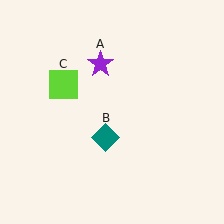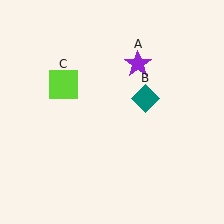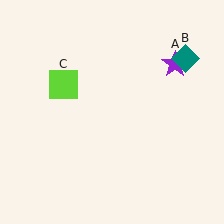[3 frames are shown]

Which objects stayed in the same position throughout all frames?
Lime square (object C) remained stationary.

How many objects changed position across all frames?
2 objects changed position: purple star (object A), teal diamond (object B).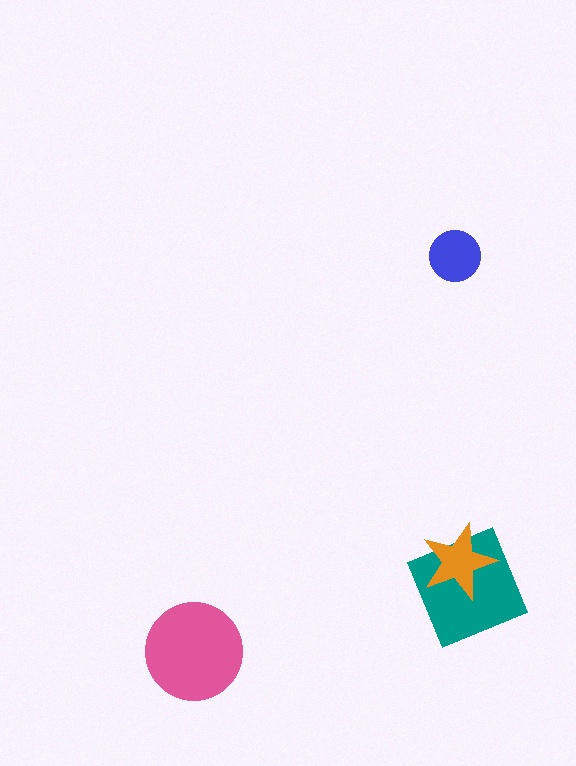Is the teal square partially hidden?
Yes, it is partially covered by another shape.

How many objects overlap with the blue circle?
0 objects overlap with the blue circle.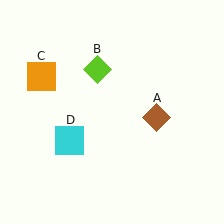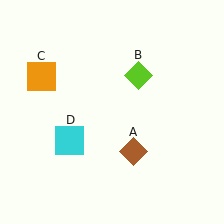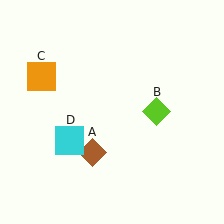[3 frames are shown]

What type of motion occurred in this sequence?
The brown diamond (object A), lime diamond (object B) rotated clockwise around the center of the scene.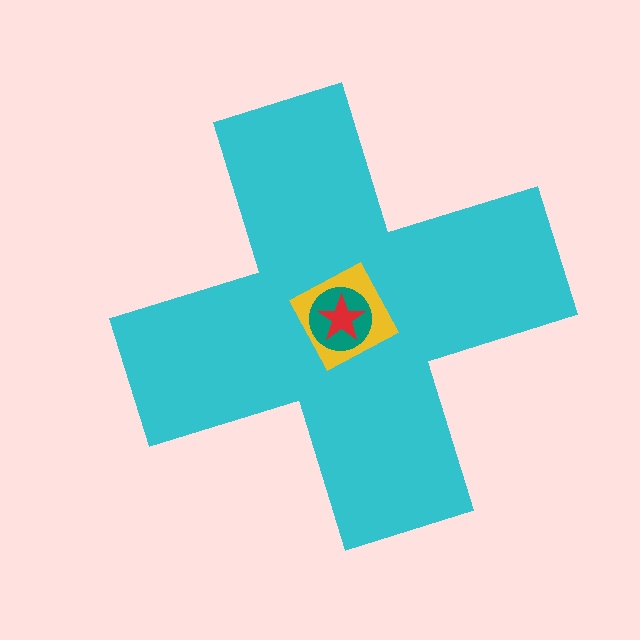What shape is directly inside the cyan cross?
The yellow diamond.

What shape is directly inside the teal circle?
The red star.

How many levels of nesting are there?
4.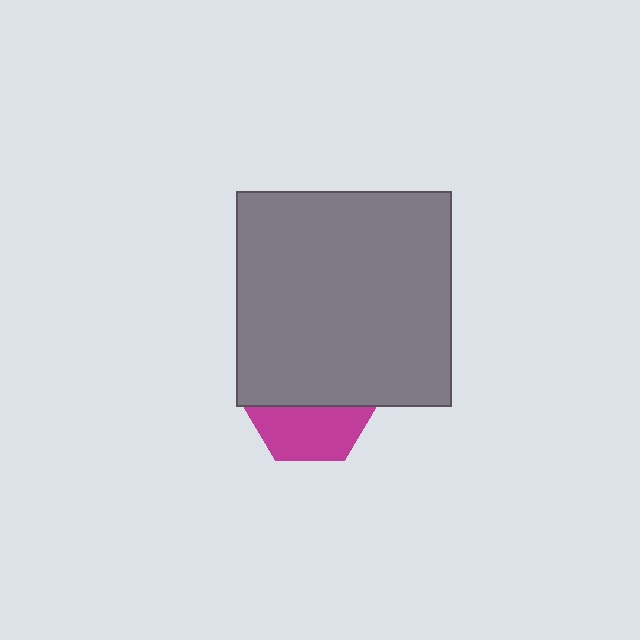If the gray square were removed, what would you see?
You would see the complete magenta hexagon.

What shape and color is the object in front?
The object in front is a gray square.